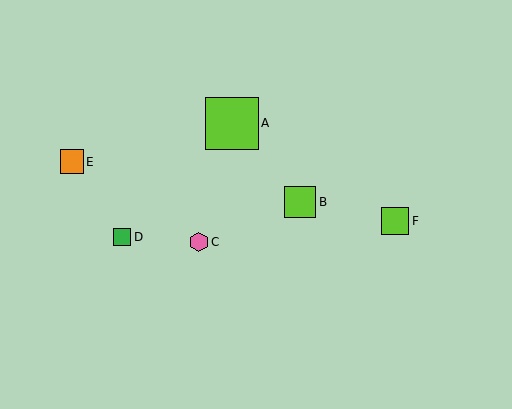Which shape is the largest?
The lime square (labeled A) is the largest.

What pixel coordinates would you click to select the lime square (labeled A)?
Click at (232, 123) to select the lime square A.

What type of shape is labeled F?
Shape F is a lime square.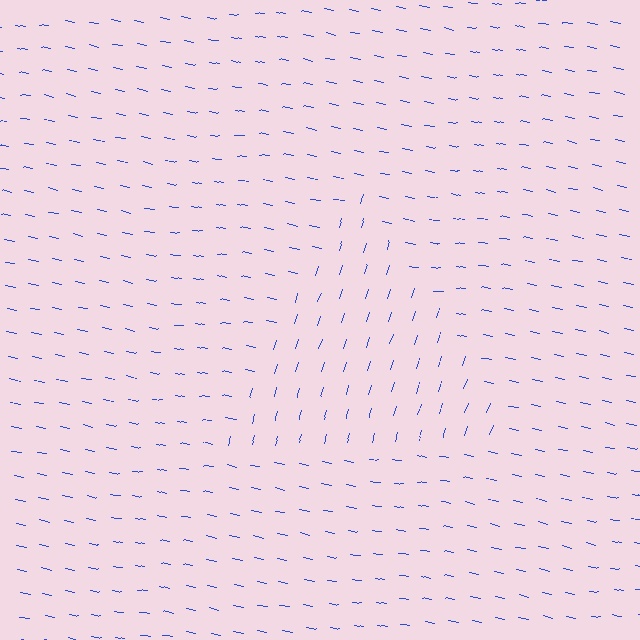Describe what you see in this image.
The image is filled with small blue line segments. A triangle region in the image has lines oriented differently from the surrounding lines, creating a visible texture boundary.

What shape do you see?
I see a triangle.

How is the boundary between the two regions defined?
The boundary is defined purely by a change in line orientation (approximately 84 degrees difference). All lines are the same color and thickness.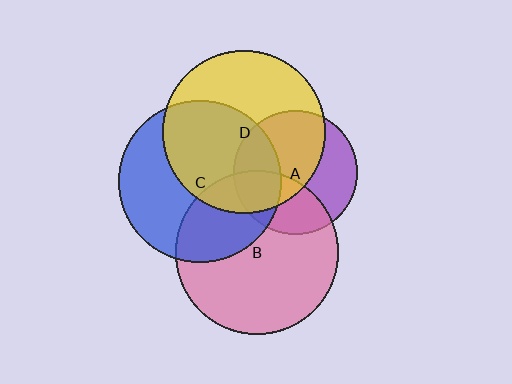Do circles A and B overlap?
Yes.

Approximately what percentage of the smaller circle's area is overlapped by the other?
Approximately 35%.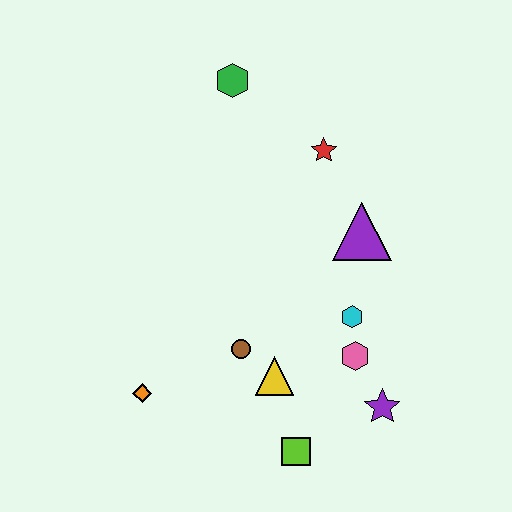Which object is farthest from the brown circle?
The green hexagon is farthest from the brown circle.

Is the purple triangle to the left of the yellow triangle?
No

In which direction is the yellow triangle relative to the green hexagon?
The yellow triangle is below the green hexagon.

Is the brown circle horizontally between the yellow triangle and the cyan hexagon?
No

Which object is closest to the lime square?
The yellow triangle is closest to the lime square.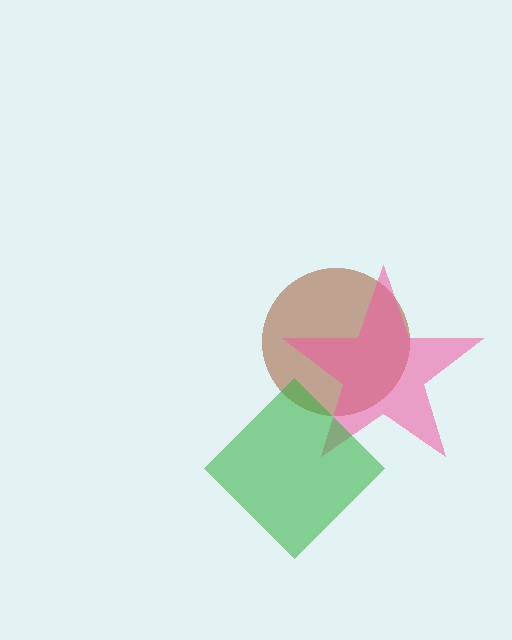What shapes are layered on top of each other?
The layered shapes are: a brown circle, a pink star, a green diamond.